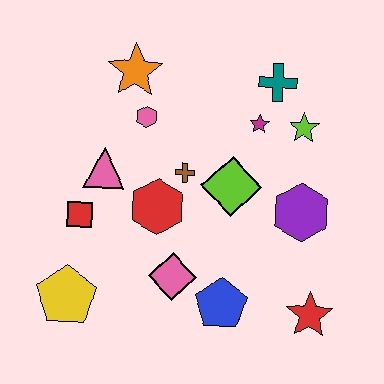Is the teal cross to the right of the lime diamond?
Yes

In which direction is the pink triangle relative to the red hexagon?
The pink triangle is to the left of the red hexagon.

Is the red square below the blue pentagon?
No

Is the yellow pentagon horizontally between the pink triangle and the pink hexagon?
No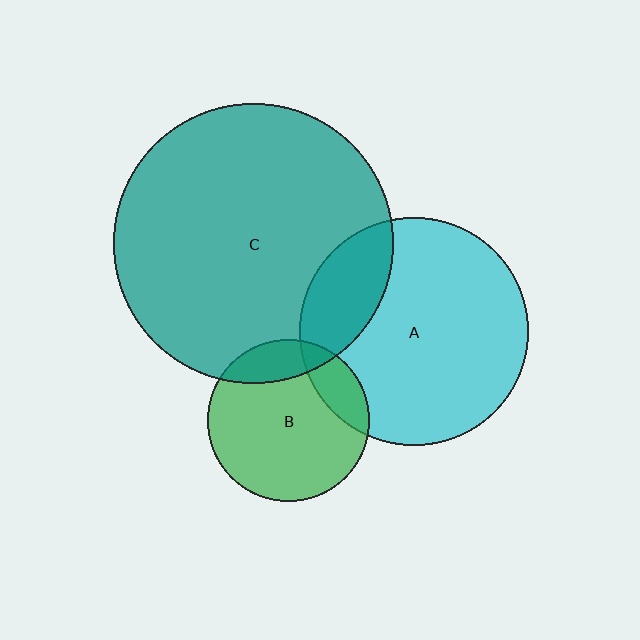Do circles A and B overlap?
Yes.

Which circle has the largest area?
Circle C (teal).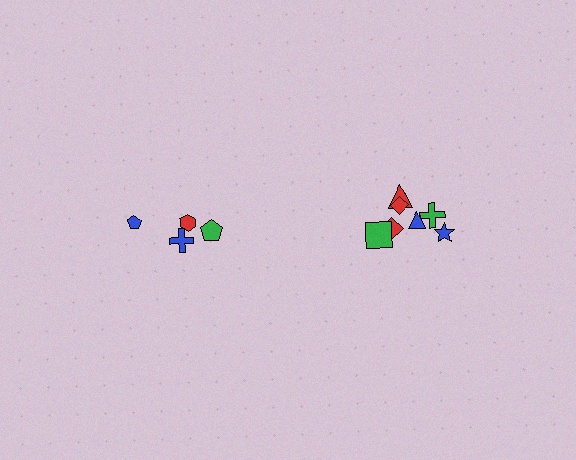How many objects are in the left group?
There are 4 objects.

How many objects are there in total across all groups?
There are 11 objects.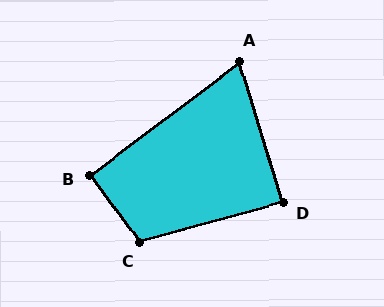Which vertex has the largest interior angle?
C, at approximately 110 degrees.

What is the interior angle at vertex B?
Approximately 92 degrees (approximately right).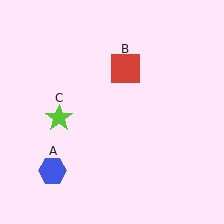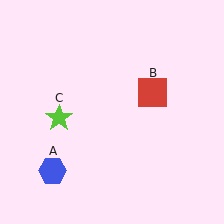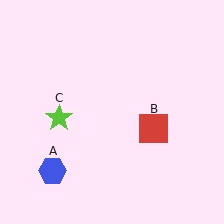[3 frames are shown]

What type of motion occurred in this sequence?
The red square (object B) rotated clockwise around the center of the scene.